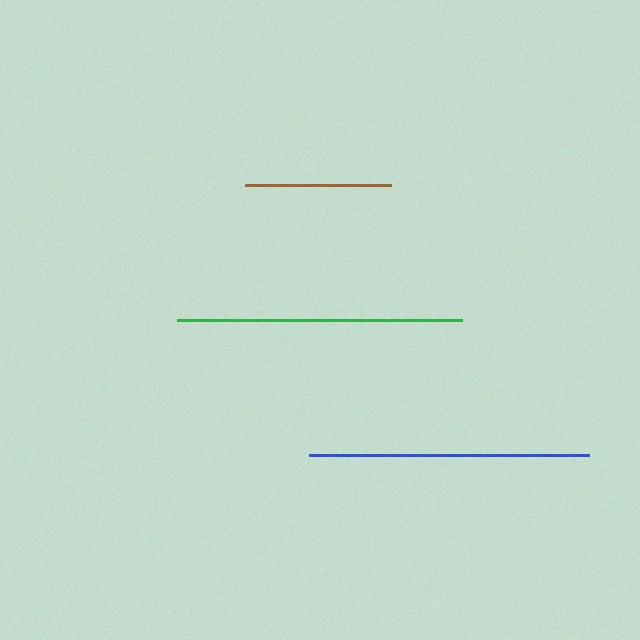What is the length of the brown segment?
The brown segment is approximately 146 pixels long.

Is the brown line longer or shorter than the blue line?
The blue line is longer than the brown line.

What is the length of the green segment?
The green segment is approximately 285 pixels long.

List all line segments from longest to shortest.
From longest to shortest: green, blue, brown.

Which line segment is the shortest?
The brown line is the shortest at approximately 146 pixels.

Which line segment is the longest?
The green line is the longest at approximately 285 pixels.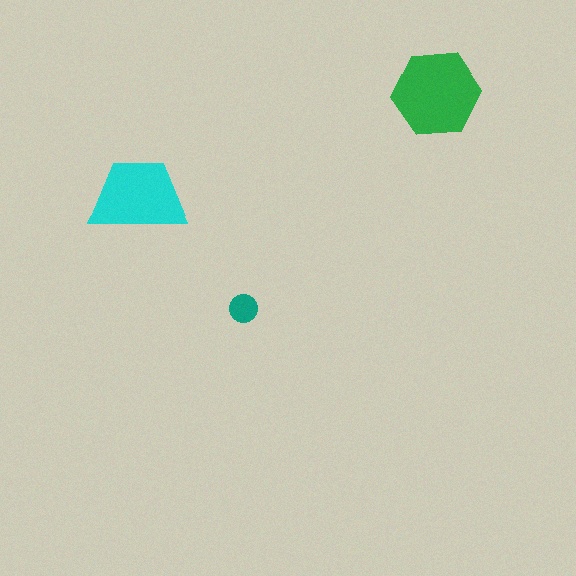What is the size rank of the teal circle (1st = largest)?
3rd.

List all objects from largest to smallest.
The green hexagon, the cyan trapezoid, the teal circle.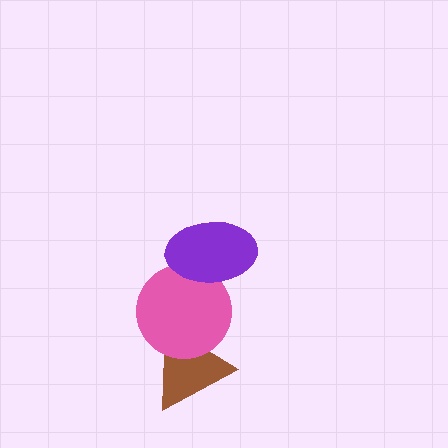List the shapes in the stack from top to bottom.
From top to bottom: the purple ellipse, the pink circle, the brown triangle.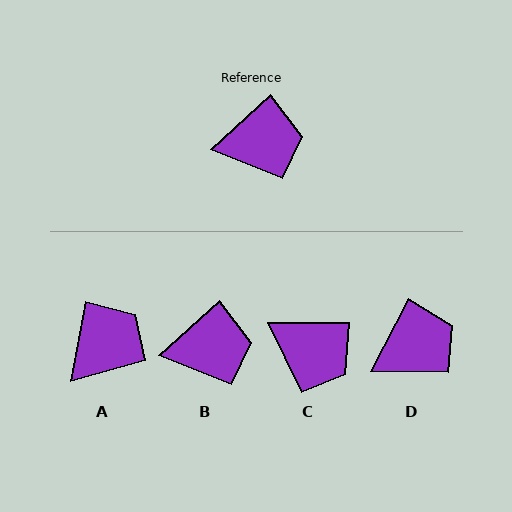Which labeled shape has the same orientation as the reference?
B.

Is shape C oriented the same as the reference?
No, it is off by about 42 degrees.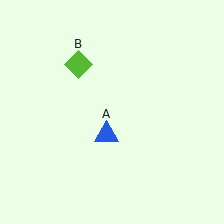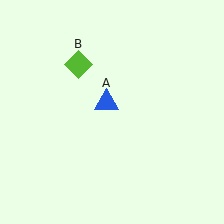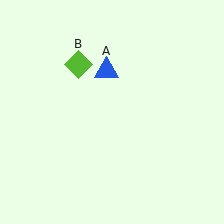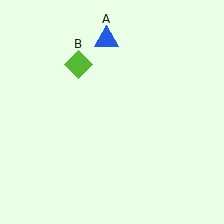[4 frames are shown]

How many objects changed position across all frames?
1 object changed position: blue triangle (object A).